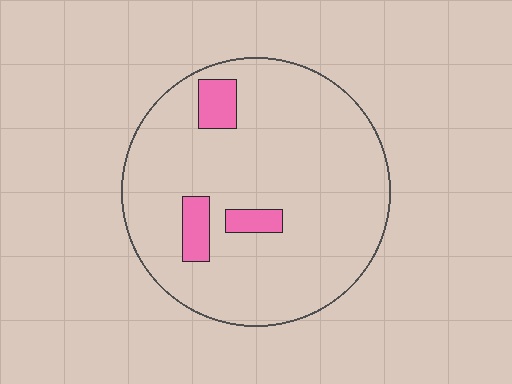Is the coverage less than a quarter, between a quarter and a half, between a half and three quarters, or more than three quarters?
Less than a quarter.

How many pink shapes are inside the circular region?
3.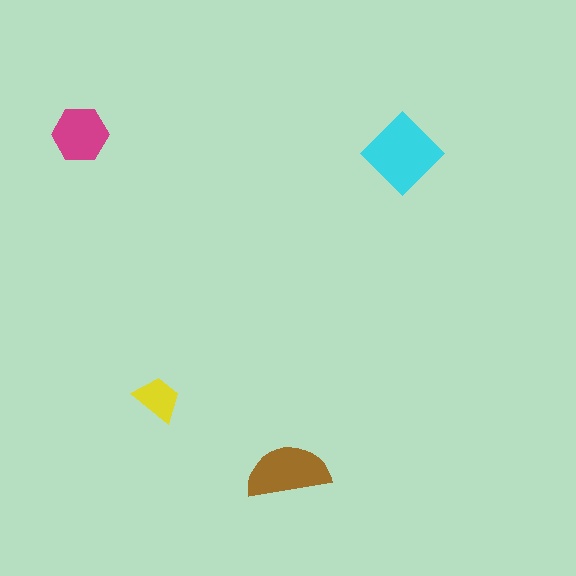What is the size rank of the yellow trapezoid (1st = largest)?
4th.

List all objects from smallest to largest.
The yellow trapezoid, the magenta hexagon, the brown semicircle, the cyan diamond.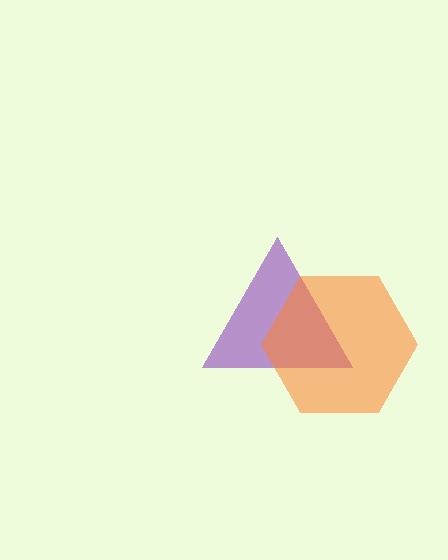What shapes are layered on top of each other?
The layered shapes are: a purple triangle, an orange hexagon.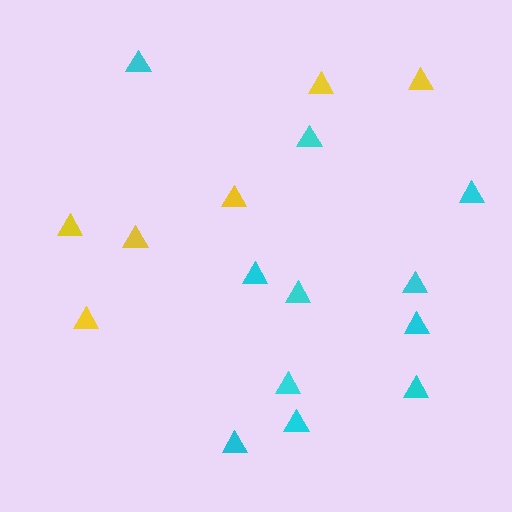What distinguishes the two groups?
There are 2 groups: one group of yellow triangles (6) and one group of cyan triangles (11).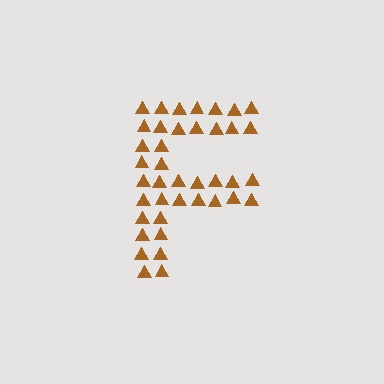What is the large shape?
The large shape is the letter F.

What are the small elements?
The small elements are triangles.